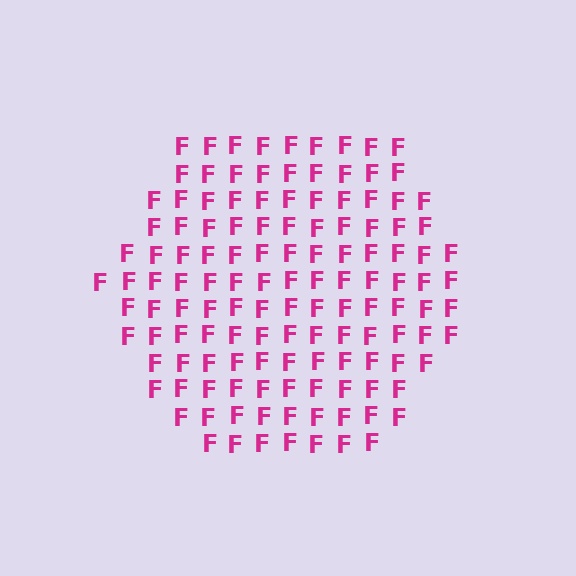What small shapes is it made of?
It is made of small letter F's.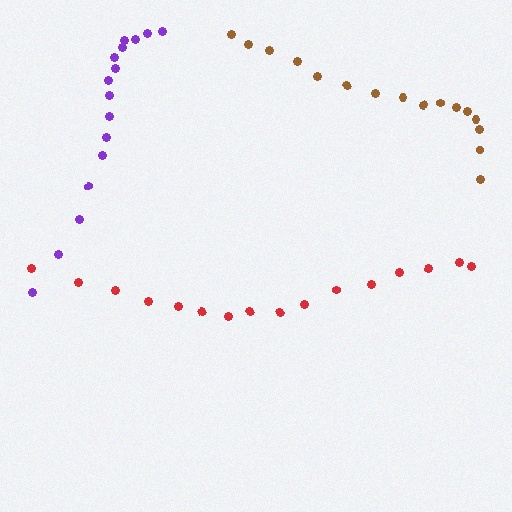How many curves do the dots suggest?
There are 3 distinct paths.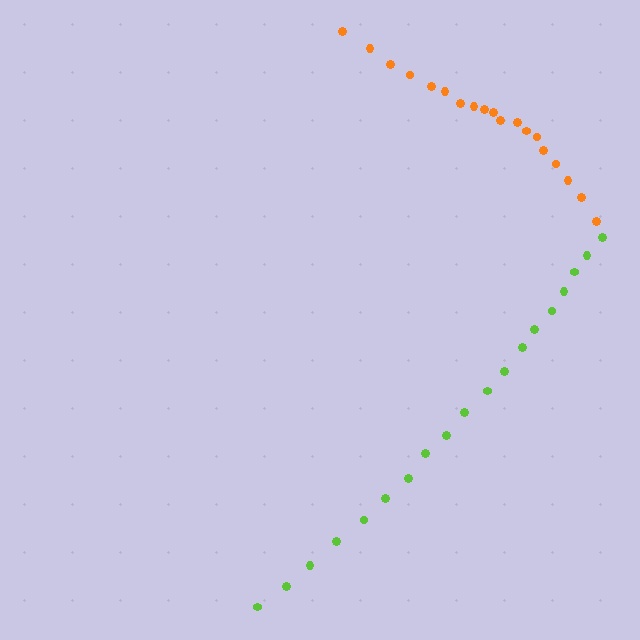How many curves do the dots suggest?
There are 2 distinct paths.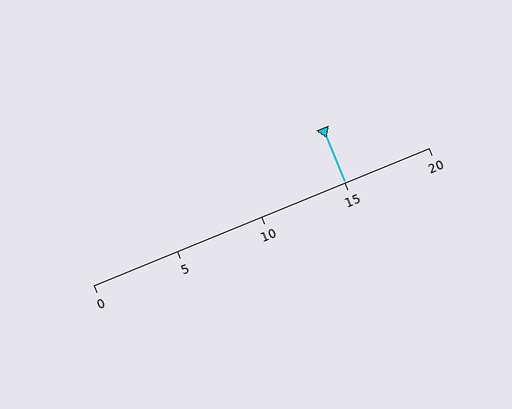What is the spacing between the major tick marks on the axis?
The major ticks are spaced 5 apart.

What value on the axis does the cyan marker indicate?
The marker indicates approximately 15.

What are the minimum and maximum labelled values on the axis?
The axis runs from 0 to 20.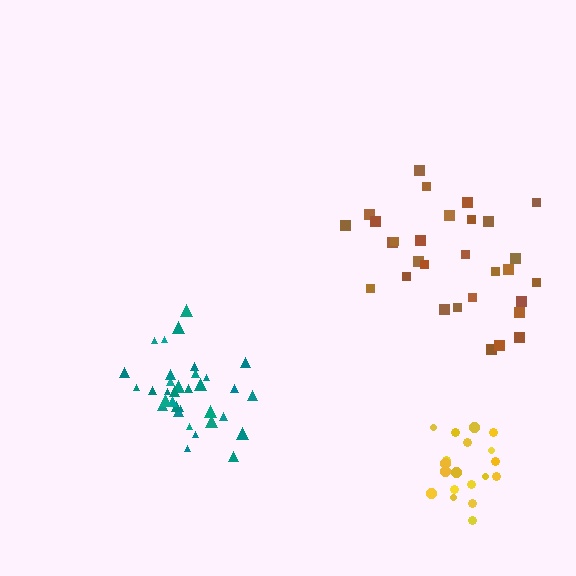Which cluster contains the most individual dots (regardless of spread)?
Teal (34).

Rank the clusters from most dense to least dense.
teal, yellow, brown.